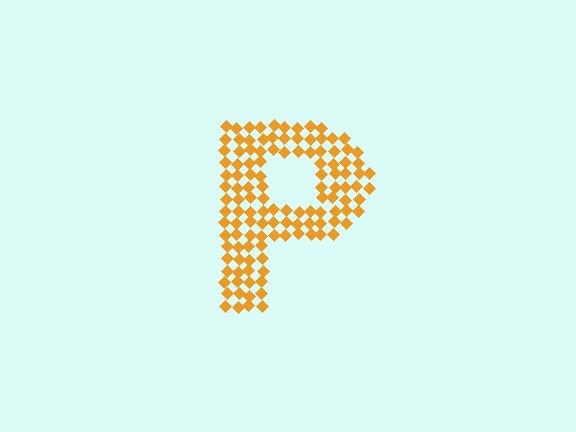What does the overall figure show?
The overall figure shows the letter P.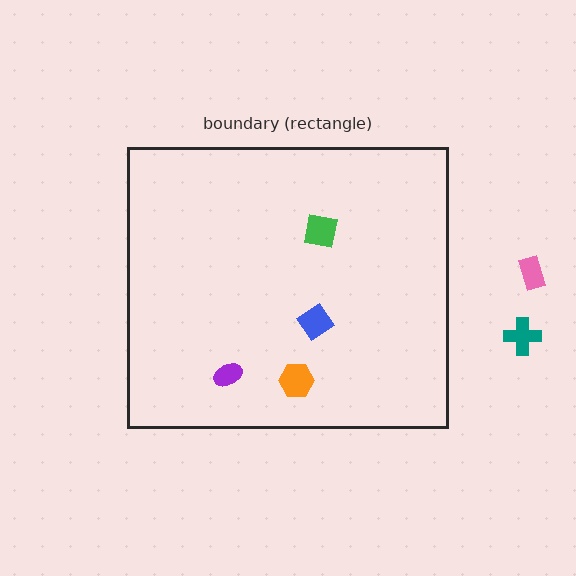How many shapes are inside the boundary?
4 inside, 2 outside.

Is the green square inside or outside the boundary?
Inside.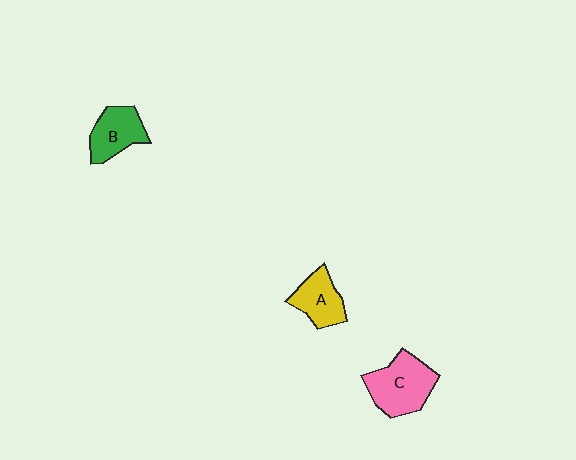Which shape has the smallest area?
Shape A (yellow).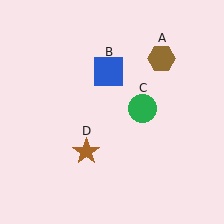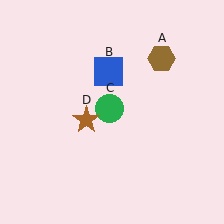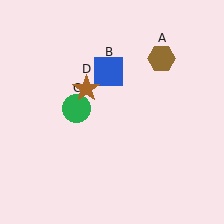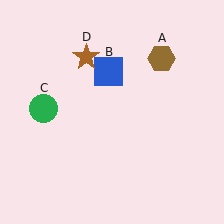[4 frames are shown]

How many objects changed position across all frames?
2 objects changed position: green circle (object C), brown star (object D).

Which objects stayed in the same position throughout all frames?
Brown hexagon (object A) and blue square (object B) remained stationary.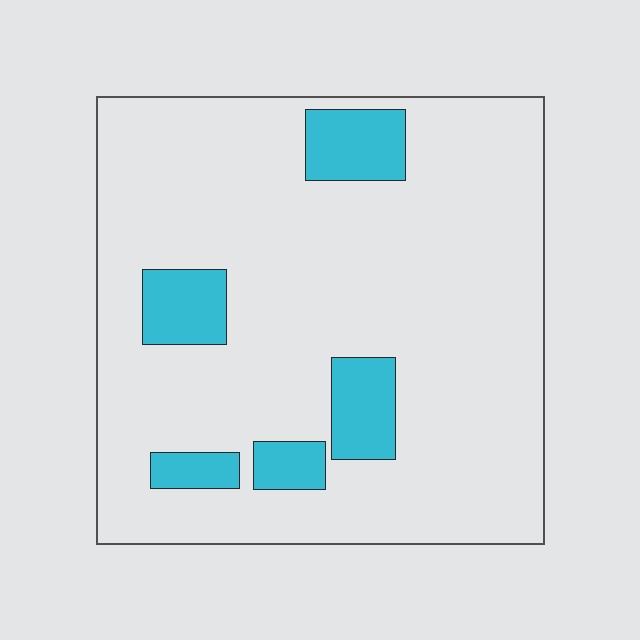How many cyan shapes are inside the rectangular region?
5.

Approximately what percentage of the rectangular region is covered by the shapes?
Approximately 15%.